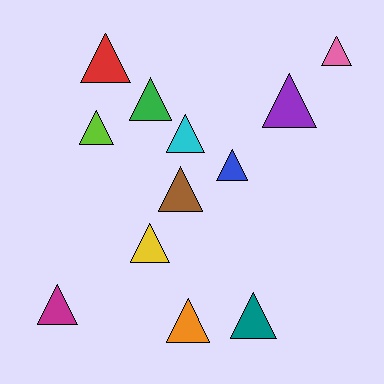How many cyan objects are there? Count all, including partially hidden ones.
There is 1 cyan object.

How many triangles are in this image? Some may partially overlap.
There are 12 triangles.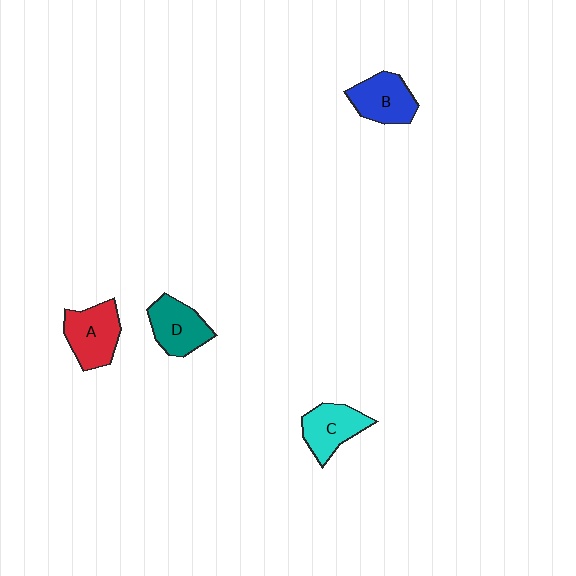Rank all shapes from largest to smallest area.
From largest to smallest: A (red), B (blue), D (teal), C (cyan).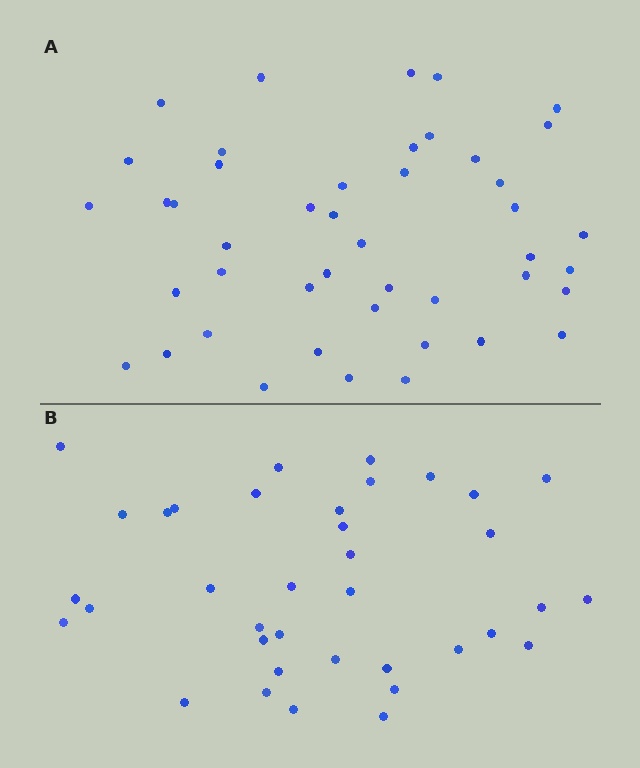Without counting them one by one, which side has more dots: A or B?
Region A (the top region) has more dots.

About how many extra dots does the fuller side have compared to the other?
Region A has roughly 8 or so more dots than region B.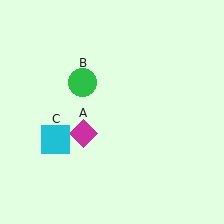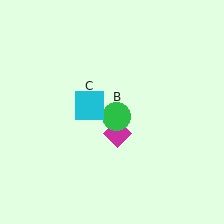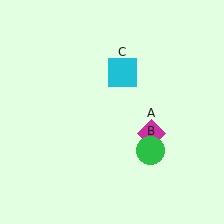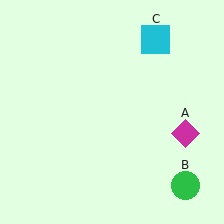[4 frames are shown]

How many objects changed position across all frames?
3 objects changed position: magenta diamond (object A), green circle (object B), cyan square (object C).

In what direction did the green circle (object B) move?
The green circle (object B) moved down and to the right.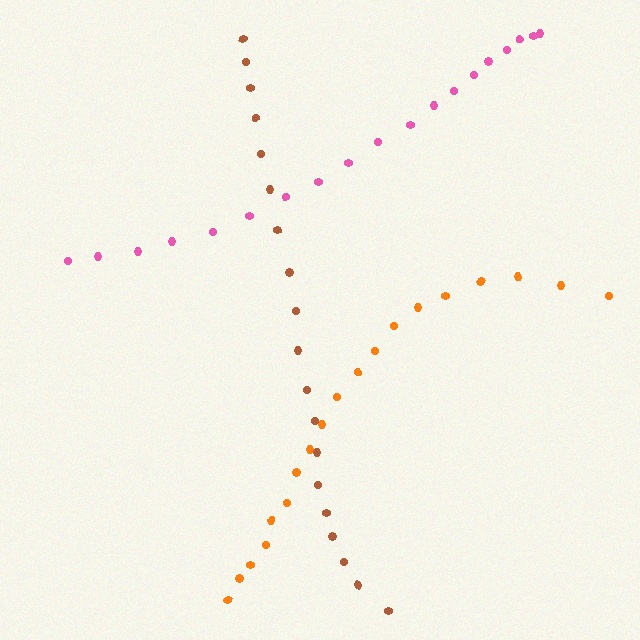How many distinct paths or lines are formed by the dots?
There are 3 distinct paths.